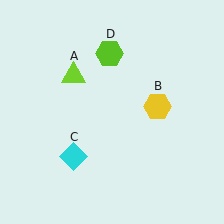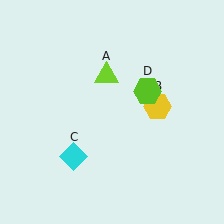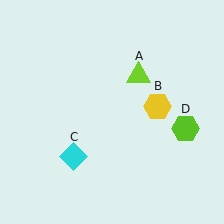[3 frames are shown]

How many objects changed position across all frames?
2 objects changed position: lime triangle (object A), lime hexagon (object D).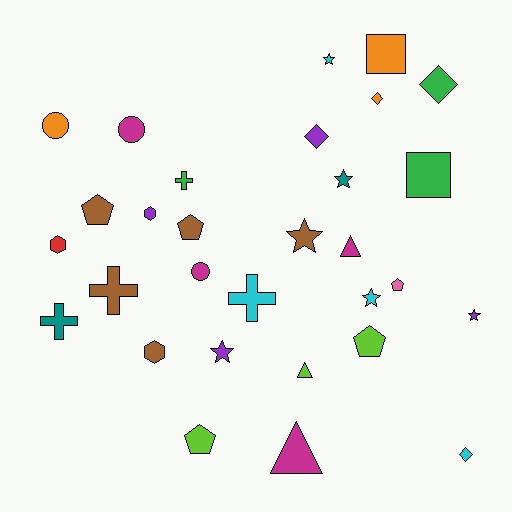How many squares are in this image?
There are 2 squares.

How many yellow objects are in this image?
There are no yellow objects.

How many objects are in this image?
There are 30 objects.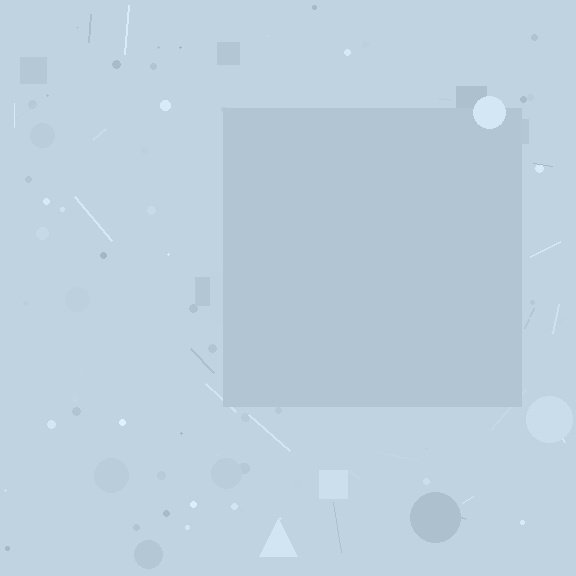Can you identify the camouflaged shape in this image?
The camouflaged shape is a square.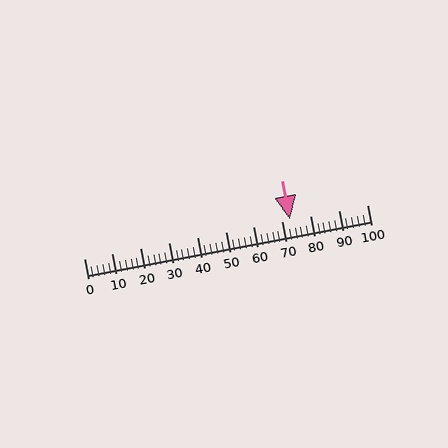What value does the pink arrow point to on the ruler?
The pink arrow points to approximately 73.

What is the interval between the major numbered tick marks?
The major tick marks are spaced 10 units apart.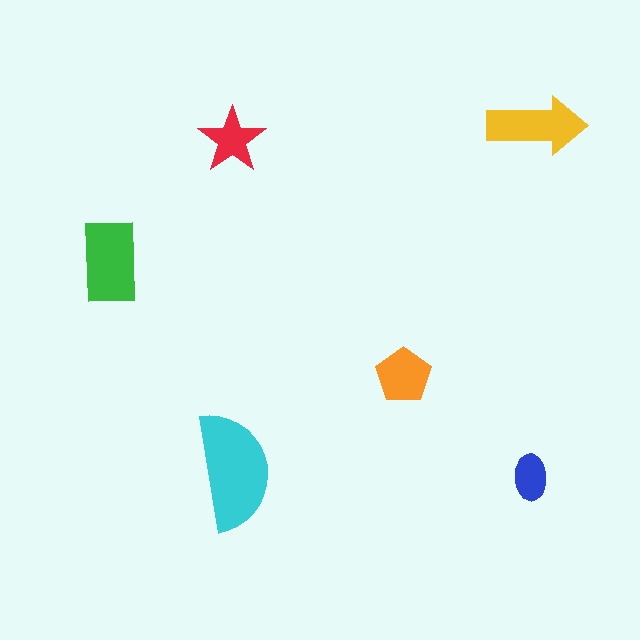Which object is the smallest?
The blue ellipse.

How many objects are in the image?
There are 6 objects in the image.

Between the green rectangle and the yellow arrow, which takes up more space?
The green rectangle.